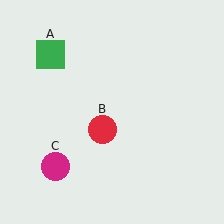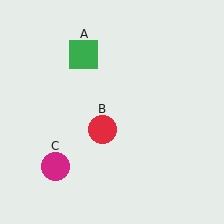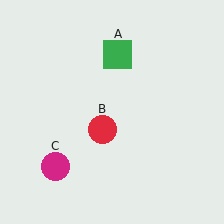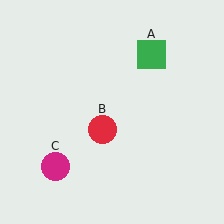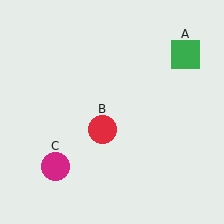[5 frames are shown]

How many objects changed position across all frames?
1 object changed position: green square (object A).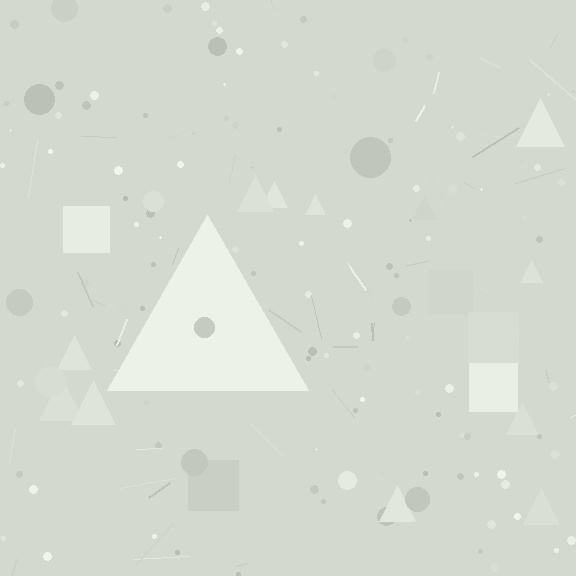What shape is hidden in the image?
A triangle is hidden in the image.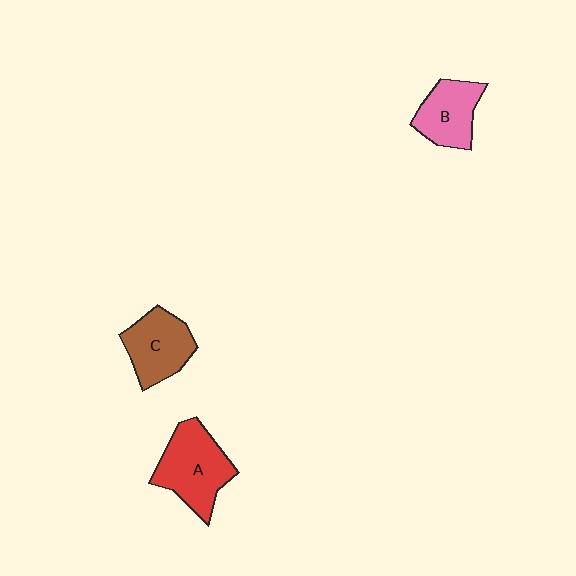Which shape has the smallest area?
Shape B (pink).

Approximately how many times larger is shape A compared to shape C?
Approximately 1.2 times.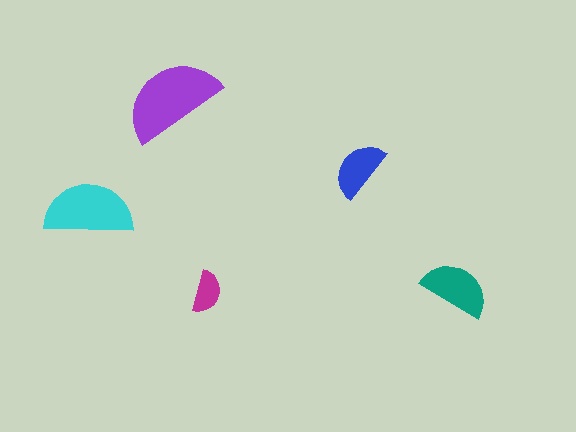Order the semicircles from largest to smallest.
the purple one, the cyan one, the teal one, the blue one, the magenta one.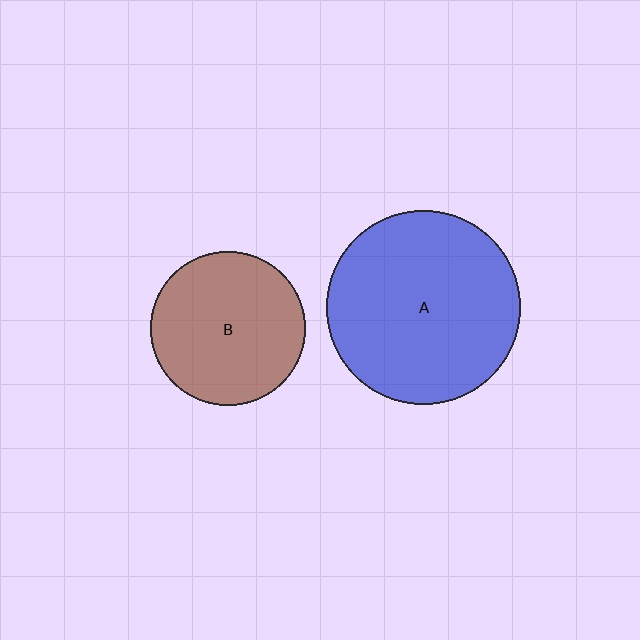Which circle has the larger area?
Circle A (blue).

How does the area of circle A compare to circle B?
Approximately 1.6 times.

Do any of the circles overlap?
No, none of the circles overlap.